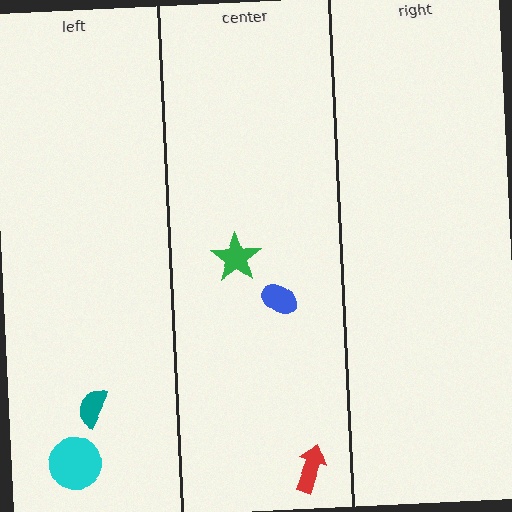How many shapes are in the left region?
2.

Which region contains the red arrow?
The center region.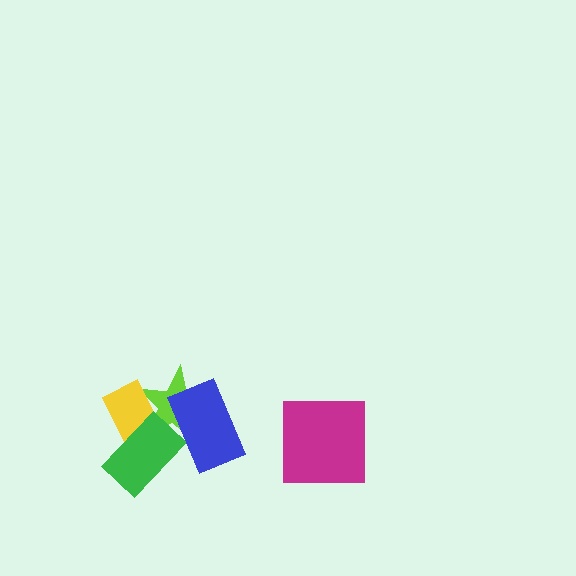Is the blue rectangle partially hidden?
No, no other shape covers it.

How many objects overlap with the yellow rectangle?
2 objects overlap with the yellow rectangle.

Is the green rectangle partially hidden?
Yes, it is partially covered by another shape.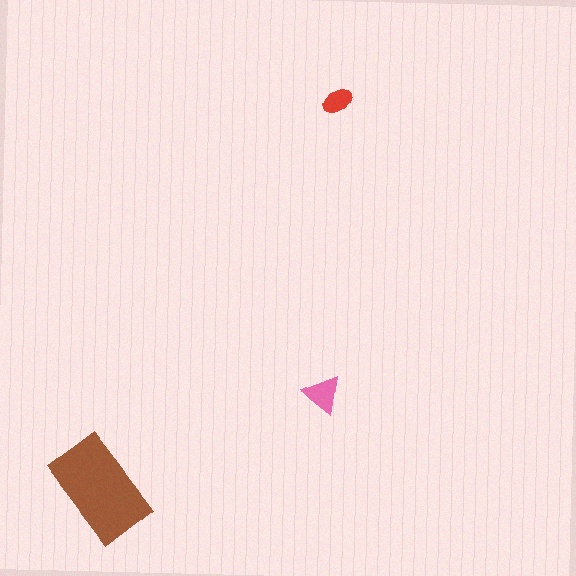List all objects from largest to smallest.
The brown rectangle, the pink triangle, the red ellipse.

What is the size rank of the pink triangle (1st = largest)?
2nd.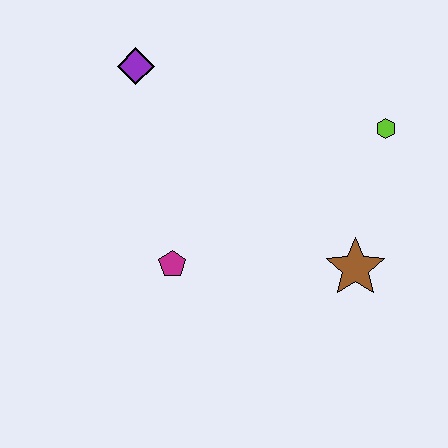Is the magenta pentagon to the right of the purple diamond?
Yes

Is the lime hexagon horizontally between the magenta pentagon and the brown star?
No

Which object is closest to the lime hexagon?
The brown star is closest to the lime hexagon.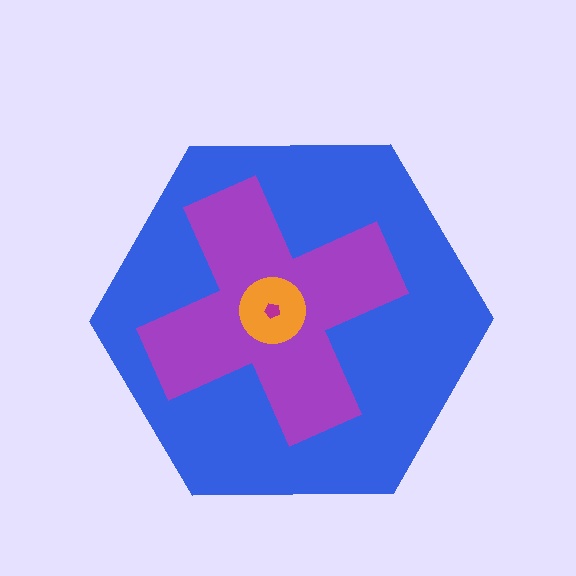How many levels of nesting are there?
4.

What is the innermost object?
The magenta pentagon.